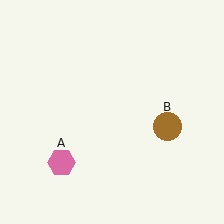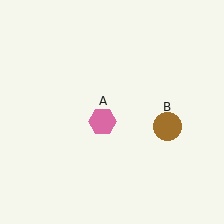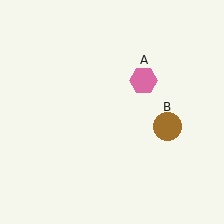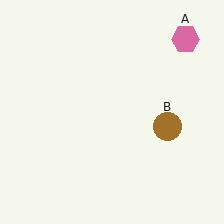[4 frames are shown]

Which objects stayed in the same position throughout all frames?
Brown circle (object B) remained stationary.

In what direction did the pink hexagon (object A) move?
The pink hexagon (object A) moved up and to the right.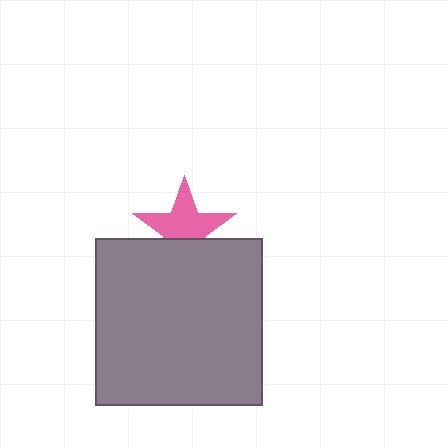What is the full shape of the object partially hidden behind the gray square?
The partially hidden object is a pink star.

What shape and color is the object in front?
The object in front is a gray square.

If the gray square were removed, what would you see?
You would see the complete pink star.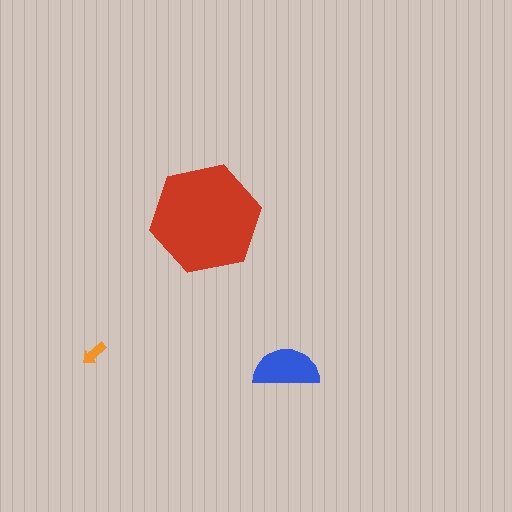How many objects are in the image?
There are 3 objects in the image.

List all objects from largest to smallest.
The red hexagon, the blue semicircle, the orange arrow.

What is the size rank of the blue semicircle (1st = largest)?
2nd.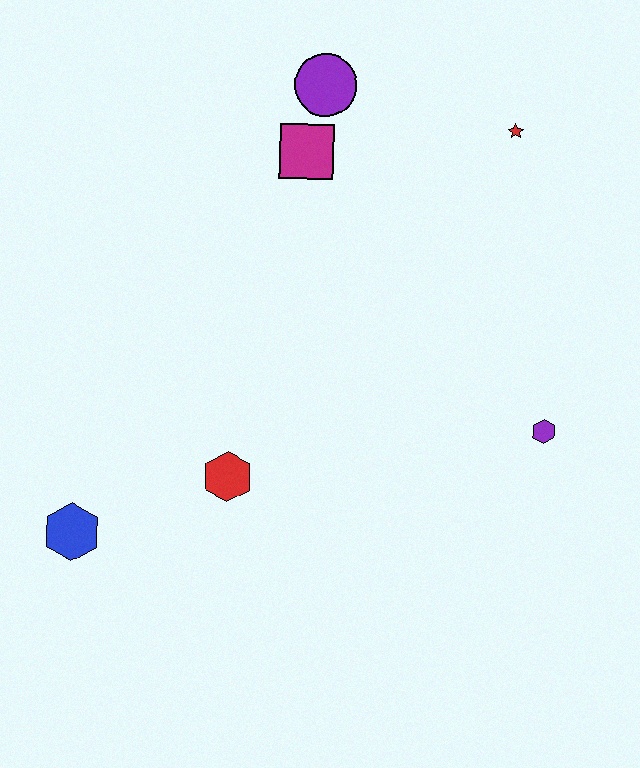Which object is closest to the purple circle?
The magenta square is closest to the purple circle.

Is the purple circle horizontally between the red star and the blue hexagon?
Yes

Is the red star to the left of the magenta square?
No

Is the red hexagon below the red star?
Yes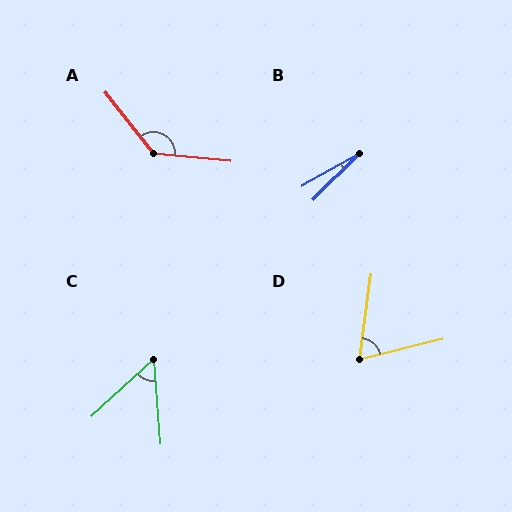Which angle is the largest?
A, at approximately 133 degrees.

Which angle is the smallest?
B, at approximately 15 degrees.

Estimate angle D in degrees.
Approximately 68 degrees.